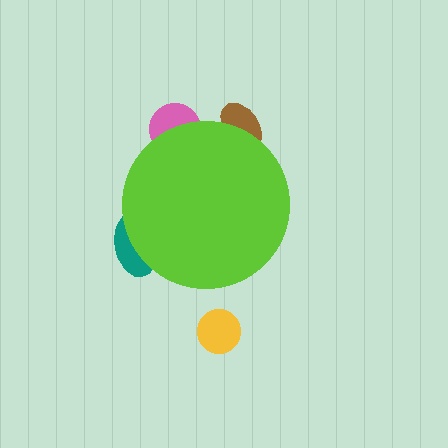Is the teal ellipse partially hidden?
Yes, the teal ellipse is partially hidden behind the lime circle.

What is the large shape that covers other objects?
A lime circle.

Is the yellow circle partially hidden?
No, the yellow circle is fully visible.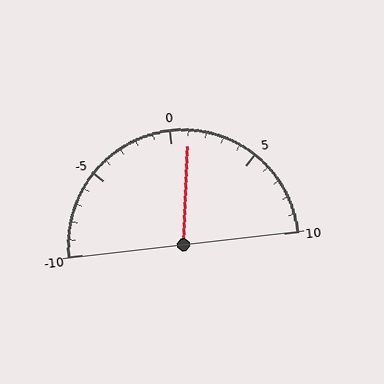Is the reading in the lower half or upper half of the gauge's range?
The reading is in the upper half of the range (-10 to 10).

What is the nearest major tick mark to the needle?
The nearest major tick mark is 0.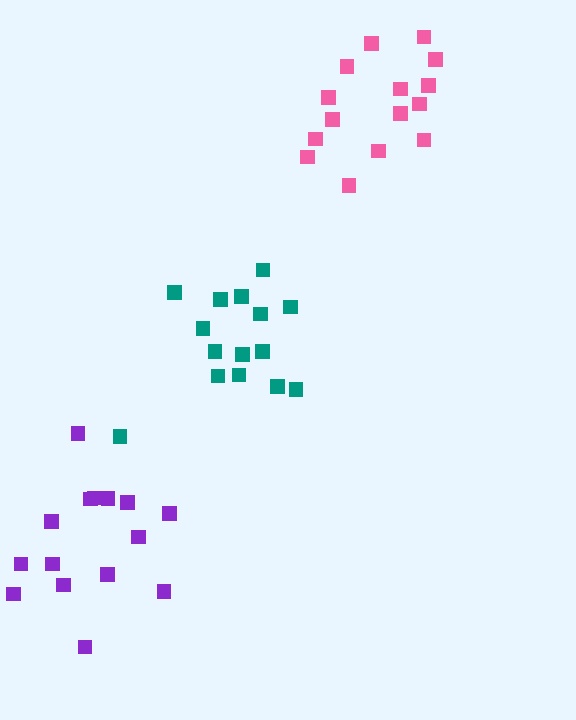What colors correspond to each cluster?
The clusters are colored: teal, pink, purple.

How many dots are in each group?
Group 1: 16 dots, Group 2: 15 dots, Group 3: 15 dots (46 total).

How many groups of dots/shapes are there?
There are 3 groups.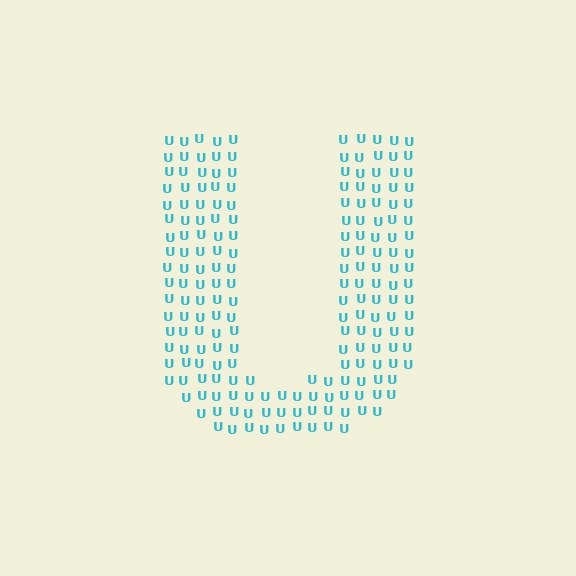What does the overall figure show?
The overall figure shows the letter U.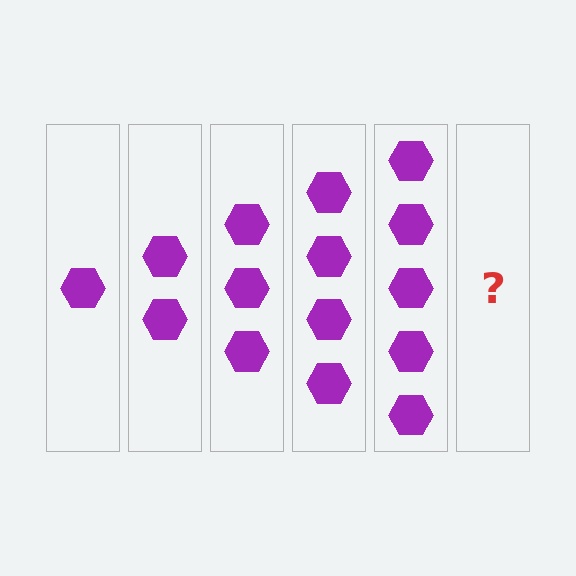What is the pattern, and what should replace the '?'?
The pattern is that each step adds one more hexagon. The '?' should be 6 hexagons.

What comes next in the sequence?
The next element should be 6 hexagons.